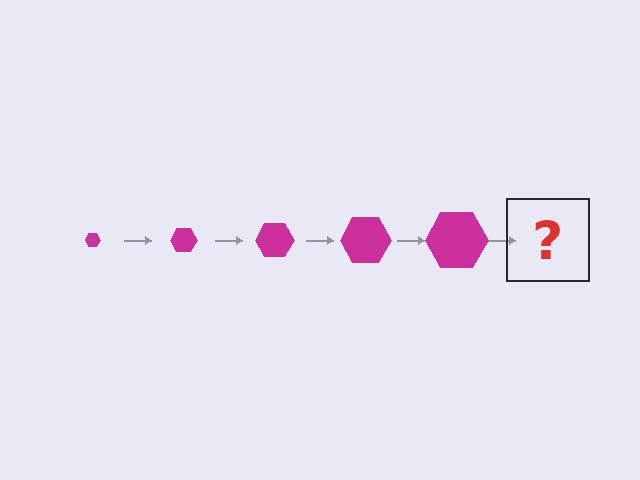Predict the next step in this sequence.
The next step is a magenta hexagon, larger than the previous one.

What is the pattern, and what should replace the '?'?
The pattern is that the hexagon gets progressively larger each step. The '?' should be a magenta hexagon, larger than the previous one.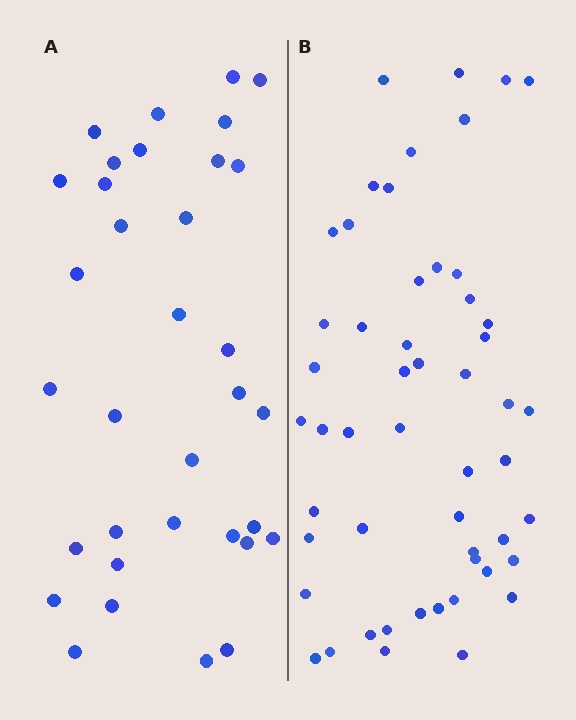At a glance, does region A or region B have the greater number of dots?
Region B (the right region) has more dots.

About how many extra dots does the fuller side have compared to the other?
Region B has approximately 20 more dots than region A.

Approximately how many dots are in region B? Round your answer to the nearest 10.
About 50 dots. (The exact count is 52, which rounds to 50.)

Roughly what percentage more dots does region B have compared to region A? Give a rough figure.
About 55% more.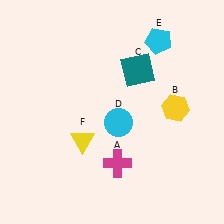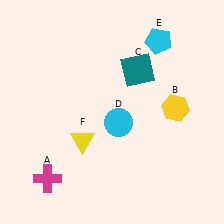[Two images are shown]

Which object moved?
The magenta cross (A) moved left.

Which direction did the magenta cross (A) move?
The magenta cross (A) moved left.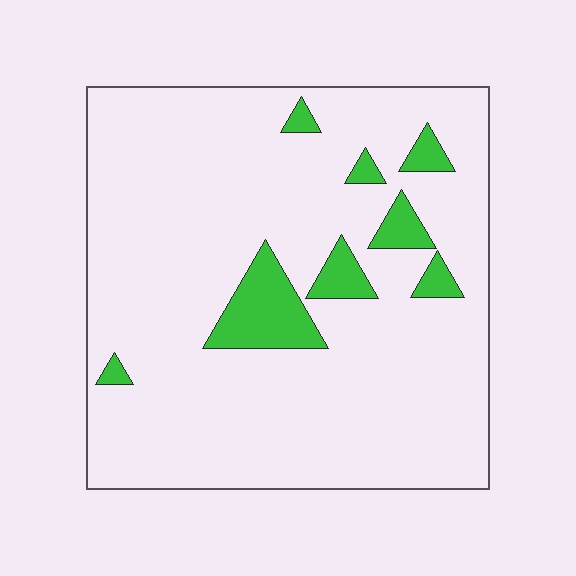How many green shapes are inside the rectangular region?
8.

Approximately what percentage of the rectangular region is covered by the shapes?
Approximately 10%.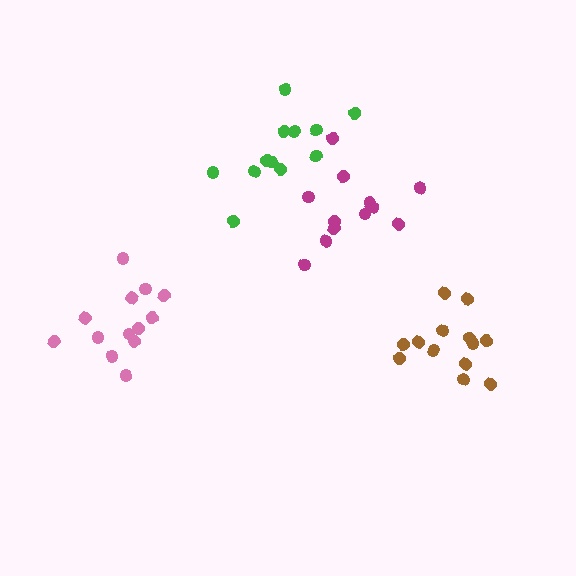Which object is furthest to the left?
The pink cluster is leftmost.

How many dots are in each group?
Group 1: 13 dots, Group 2: 12 dots, Group 3: 12 dots, Group 4: 13 dots (50 total).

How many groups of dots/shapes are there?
There are 4 groups.